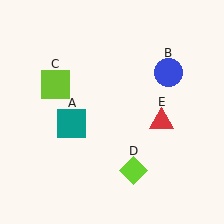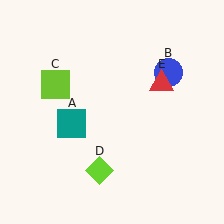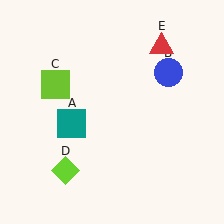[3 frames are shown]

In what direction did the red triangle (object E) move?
The red triangle (object E) moved up.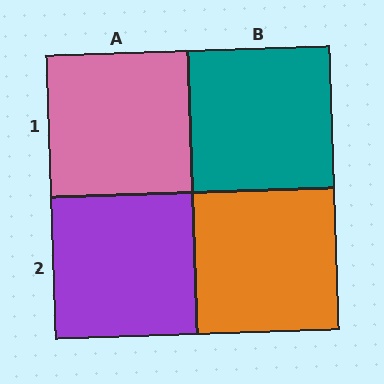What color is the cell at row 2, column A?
Purple.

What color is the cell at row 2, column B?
Orange.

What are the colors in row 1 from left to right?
Pink, teal.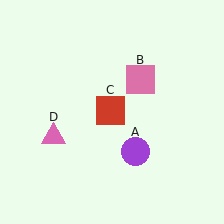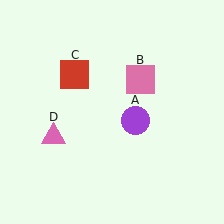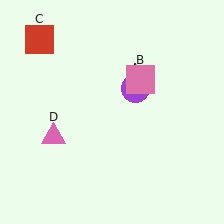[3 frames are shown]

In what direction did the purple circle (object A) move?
The purple circle (object A) moved up.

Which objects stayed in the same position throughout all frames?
Pink square (object B) and pink triangle (object D) remained stationary.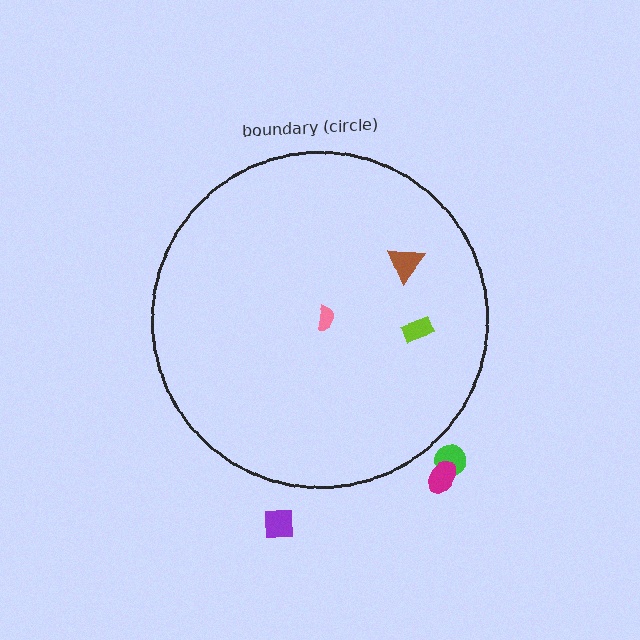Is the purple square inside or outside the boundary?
Outside.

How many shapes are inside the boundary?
3 inside, 3 outside.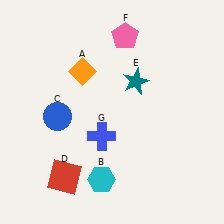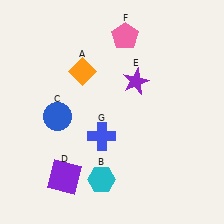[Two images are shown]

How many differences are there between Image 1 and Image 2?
There are 2 differences between the two images.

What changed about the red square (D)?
In Image 1, D is red. In Image 2, it changed to purple.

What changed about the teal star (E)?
In Image 1, E is teal. In Image 2, it changed to purple.